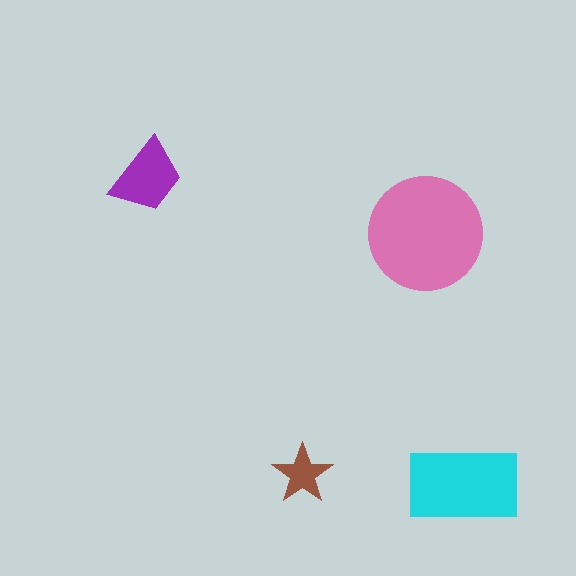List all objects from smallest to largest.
The brown star, the purple trapezoid, the cyan rectangle, the pink circle.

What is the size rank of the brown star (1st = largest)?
4th.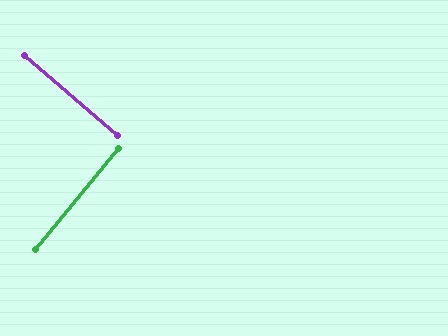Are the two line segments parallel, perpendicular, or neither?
Perpendicular — they meet at approximately 89°.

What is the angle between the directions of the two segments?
Approximately 89 degrees.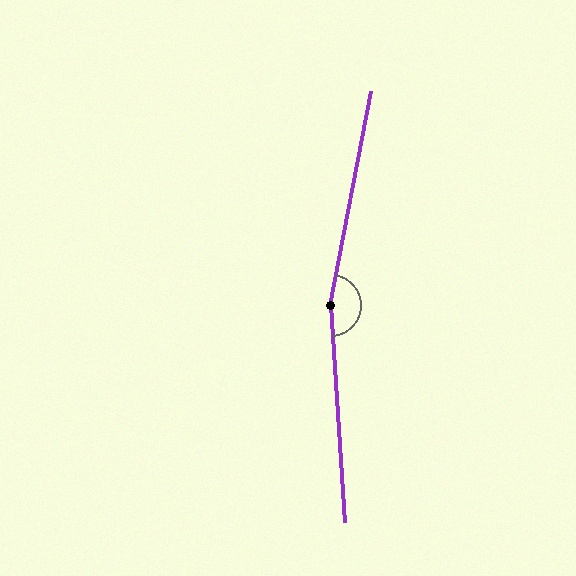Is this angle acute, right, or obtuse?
It is obtuse.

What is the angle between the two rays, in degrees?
Approximately 165 degrees.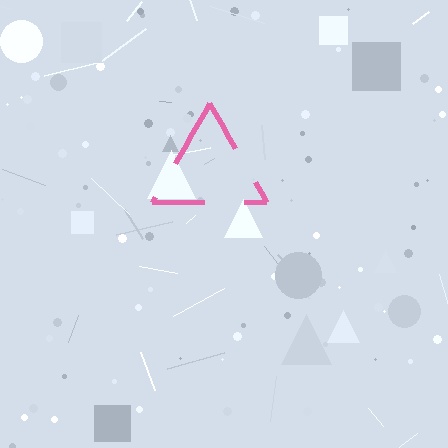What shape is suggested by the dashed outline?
The dashed outline suggests a triangle.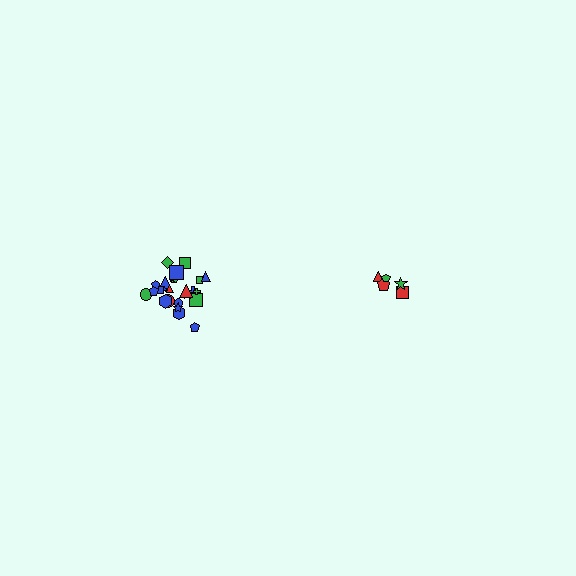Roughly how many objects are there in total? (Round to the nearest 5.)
Roughly 30 objects in total.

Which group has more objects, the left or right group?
The left group.